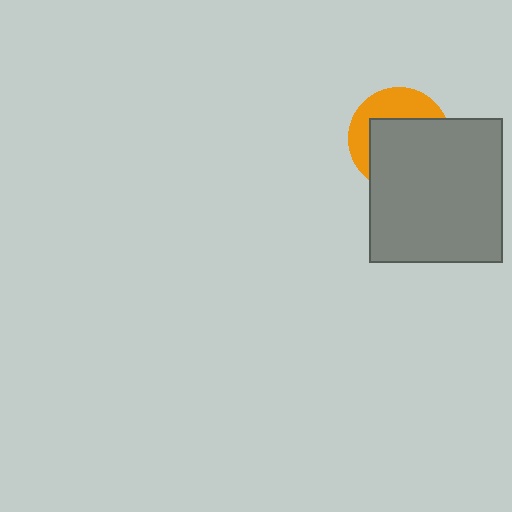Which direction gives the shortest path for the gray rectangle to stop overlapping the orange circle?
Moving toward the lower-right gives the shortest separation.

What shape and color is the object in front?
The object in front is a gray rectangle.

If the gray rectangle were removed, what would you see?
You would see the complete orange circle.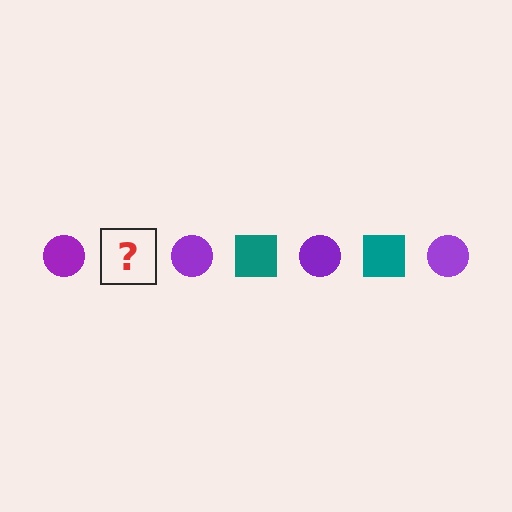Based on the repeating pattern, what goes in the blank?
The blank should be a teal square.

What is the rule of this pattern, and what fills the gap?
The rule is that the pattern alternates between purple circle and teal square. The gap should be filled with a teal square.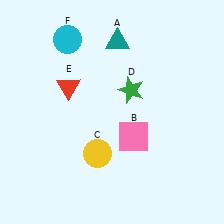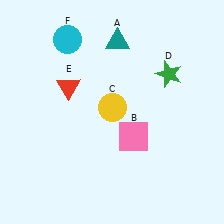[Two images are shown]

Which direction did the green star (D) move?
The green star (D) moved right.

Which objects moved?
The objects that moved are: the yellow circle (C), the green star (D).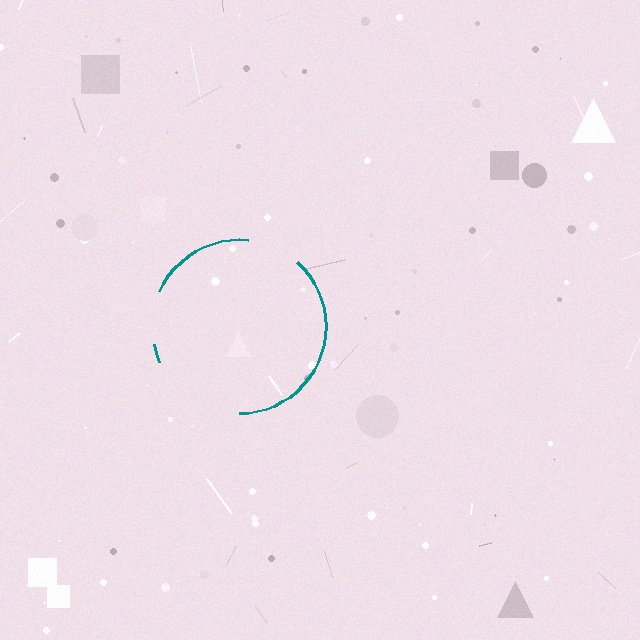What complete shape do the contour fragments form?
The contour fragments form a circle.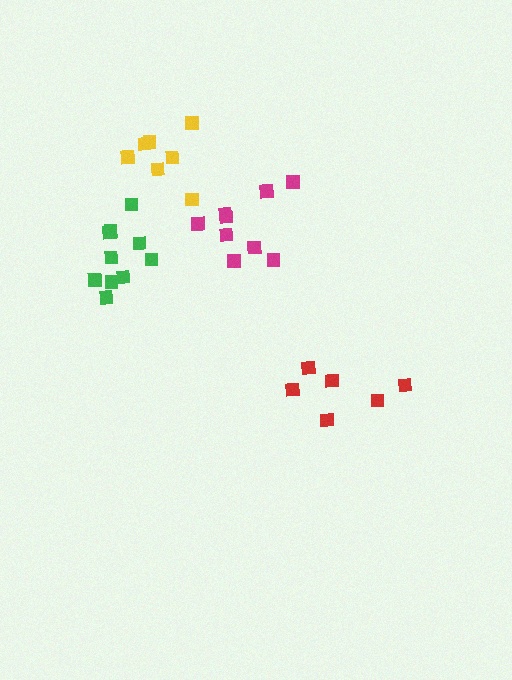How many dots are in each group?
Group 1: 9 dots, Group 2: 7 dots, Group 3: 6 dots, Group 4: 10 dots (32 total).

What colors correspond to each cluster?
The clusters are colored: magenta, yellow, red, green.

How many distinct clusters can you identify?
There are 4 distinct clusters.